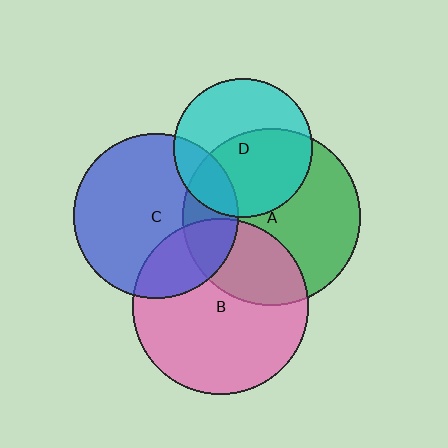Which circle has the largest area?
Circle A (green).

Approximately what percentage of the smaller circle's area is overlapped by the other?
Approximately 25%.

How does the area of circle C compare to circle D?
Approximately 1.4 times.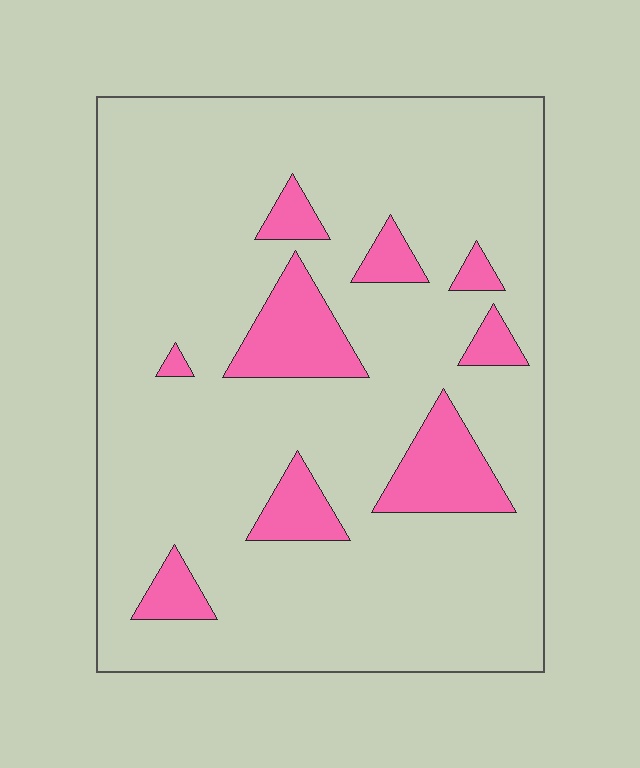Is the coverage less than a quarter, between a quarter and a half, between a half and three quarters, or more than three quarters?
Less than a quarter.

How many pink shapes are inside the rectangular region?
9.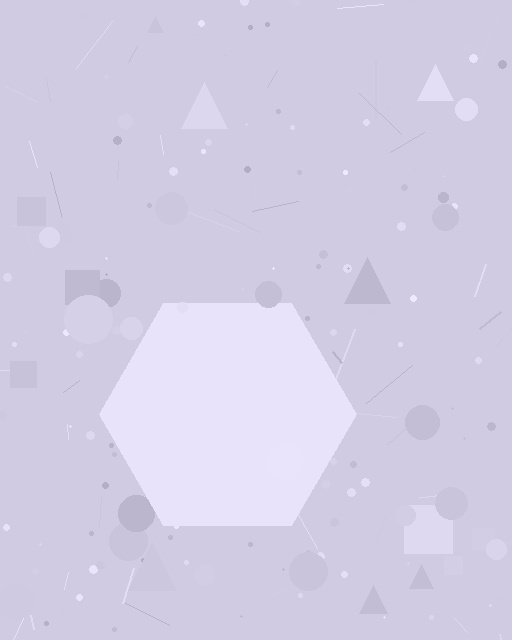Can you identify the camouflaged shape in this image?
The camouflaged shape is a hexagon.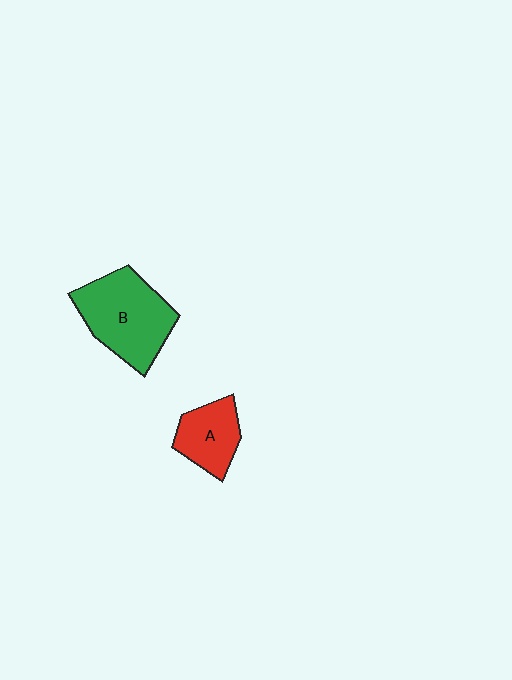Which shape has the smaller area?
Shape A (red).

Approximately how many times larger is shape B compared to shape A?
Approximately 1.8 times.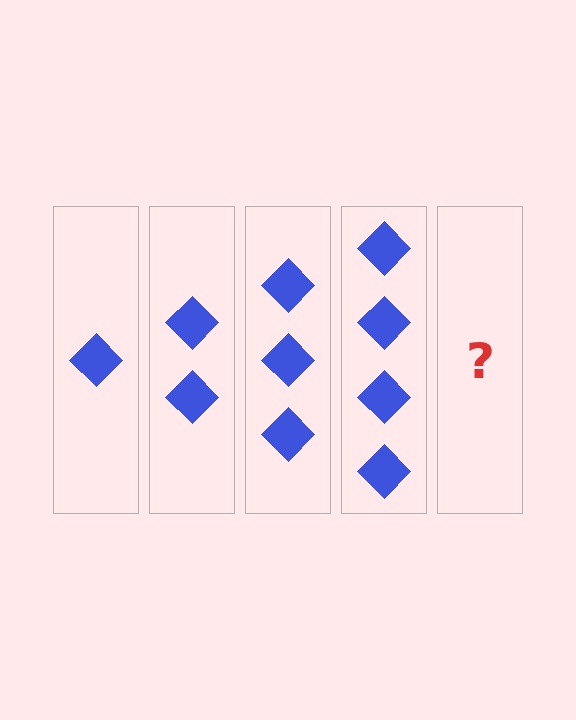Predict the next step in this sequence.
The next step is 5 diamonds.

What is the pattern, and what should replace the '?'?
The pattern is that each step adds one more diamond. The '?' should be 5 diamonds.